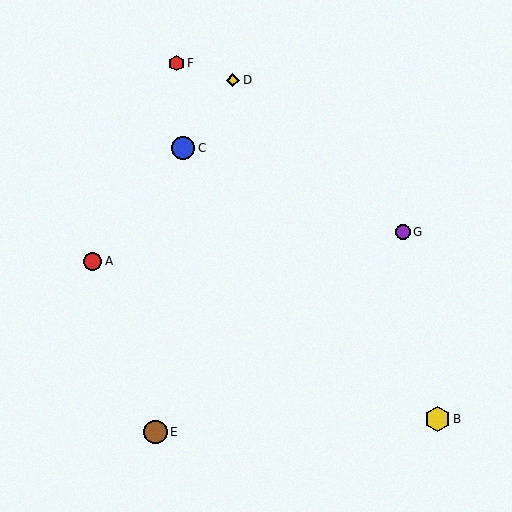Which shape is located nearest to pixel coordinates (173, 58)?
The red hexagon (labeled F) at (177, 63) is nearest to that location.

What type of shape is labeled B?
Shape B is a yellow hexagon.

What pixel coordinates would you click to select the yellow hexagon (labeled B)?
Click at (437, 419) to select the yellow hexagon B.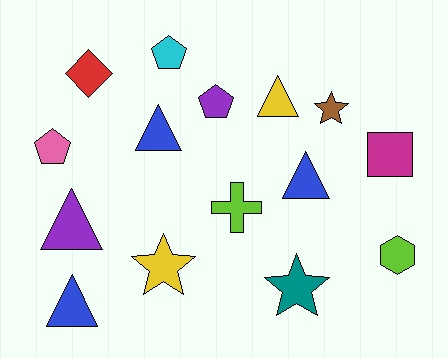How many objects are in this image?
There are 15 objects.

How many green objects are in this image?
There are no green objects.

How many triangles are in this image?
There are 5 triangles.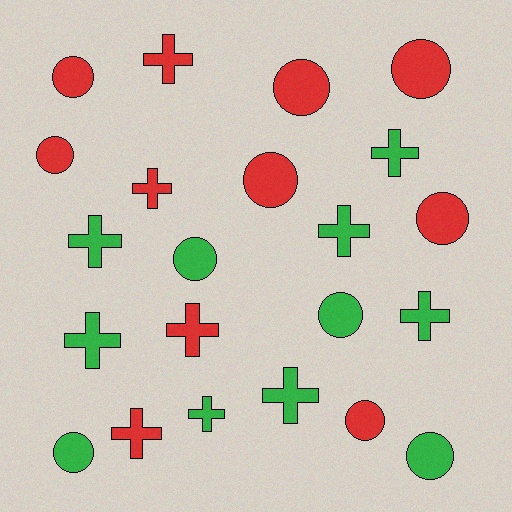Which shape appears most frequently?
Circle, with 11 objects.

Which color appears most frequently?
Red, with 11 objects.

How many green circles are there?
There are 4 green circles.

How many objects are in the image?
There are 22 objects.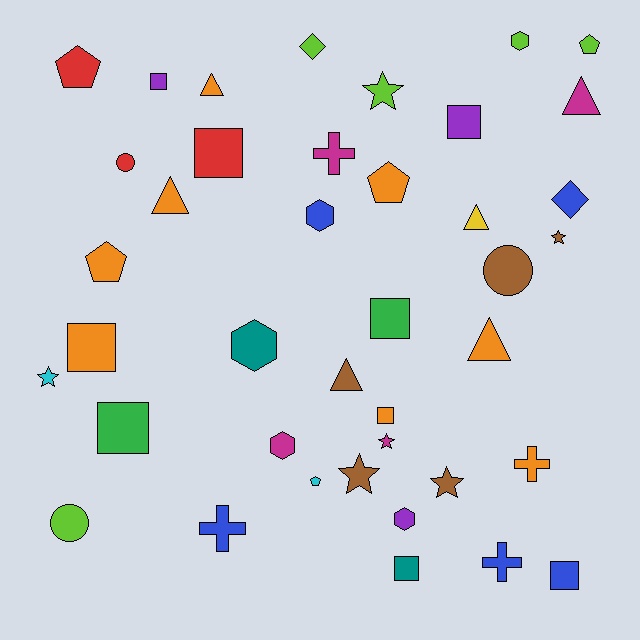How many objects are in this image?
There are 40 objects.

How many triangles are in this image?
There are 6 triangles.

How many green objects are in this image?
There are 2 green objects.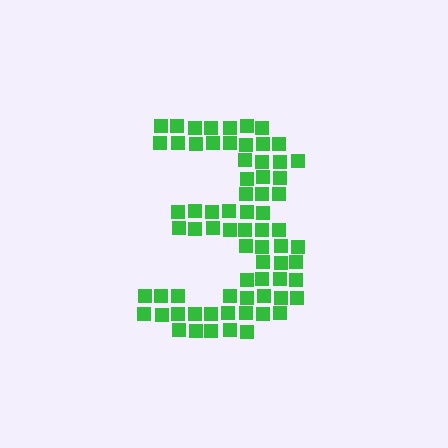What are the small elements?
The small elements are squares.